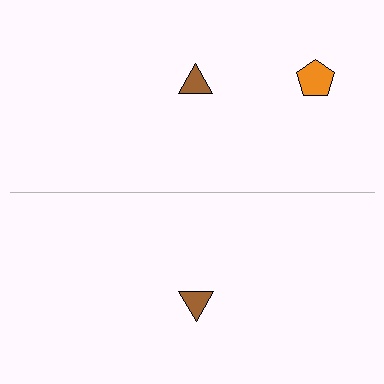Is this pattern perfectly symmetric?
No, the pattern is not perfectly symmetric. A orange pentagon is missing from the bottom side.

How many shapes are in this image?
There are 3 shapes in this image.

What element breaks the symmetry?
A orange pentagon is missing from the bottom side.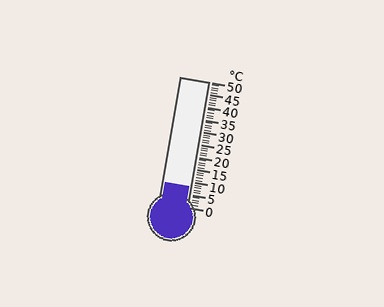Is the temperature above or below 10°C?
The temperature is below 10°C.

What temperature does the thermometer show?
The thermometer shows approximately 8°C.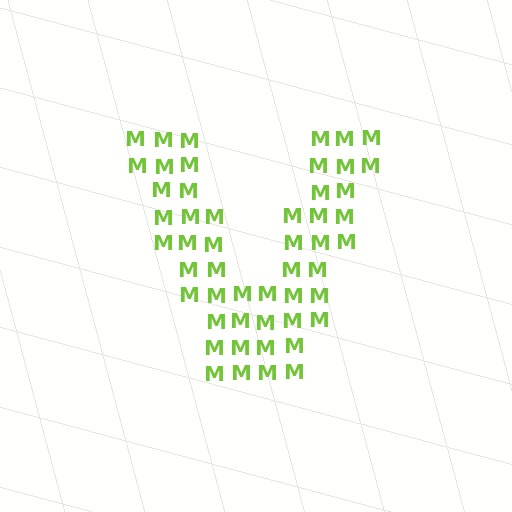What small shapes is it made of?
It is made of small letter M's.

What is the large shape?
The large shape is the letter V.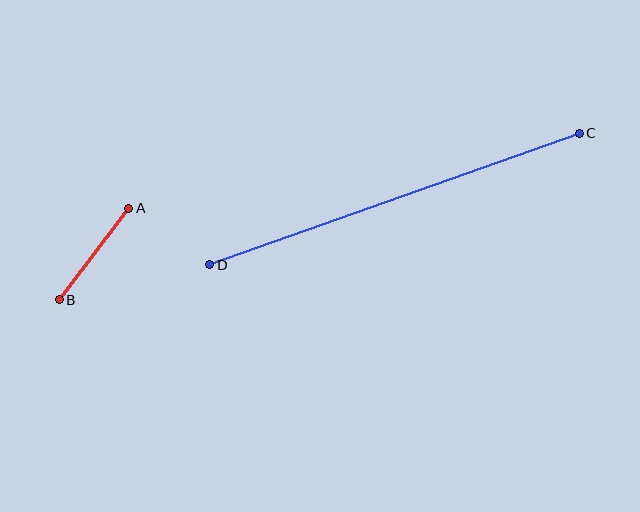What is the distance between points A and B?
The distance is approximately 115 pixels.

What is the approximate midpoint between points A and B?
The midpoint is at approximately (94, 254) pixels.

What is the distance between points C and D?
The distance is approximately 392 pixels.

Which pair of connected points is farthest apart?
Points C and D are farthest apart.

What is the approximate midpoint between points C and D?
The midpoint is at approximately (394, 199) pixels.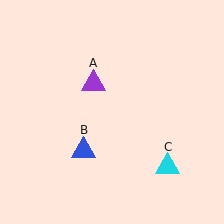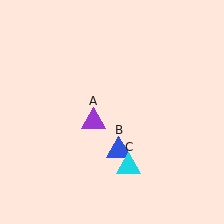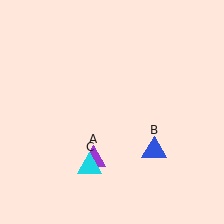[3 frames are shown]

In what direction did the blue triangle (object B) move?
The blue triangle (object B) moved right.